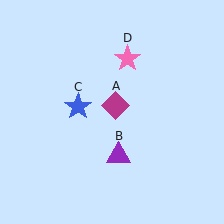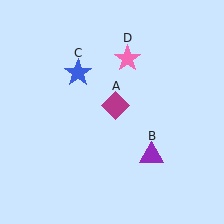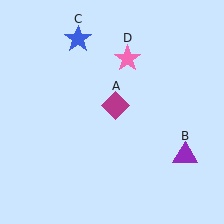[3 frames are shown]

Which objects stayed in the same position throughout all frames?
Magenta diamond (object A) and pink star (object D) remained stationary.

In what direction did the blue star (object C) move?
The blue star (object C) moved up.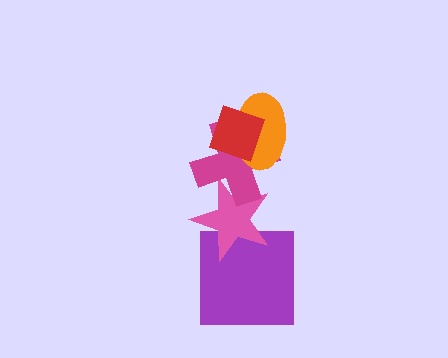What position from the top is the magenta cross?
The magenta cross is 3rd from the top.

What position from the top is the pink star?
The pink star is 4th from the top.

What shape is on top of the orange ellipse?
The red diamond is on top of the orange ellipse.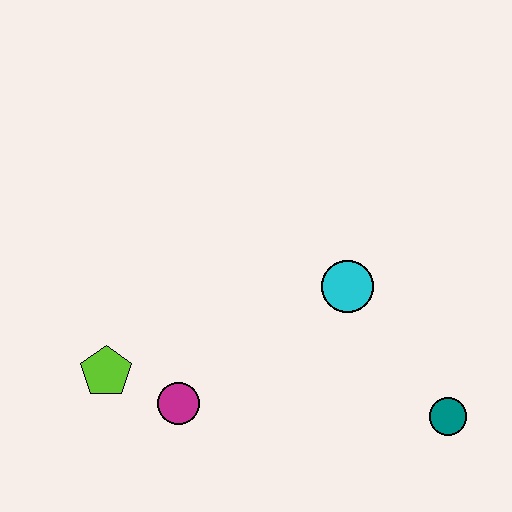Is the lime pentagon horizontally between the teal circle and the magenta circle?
No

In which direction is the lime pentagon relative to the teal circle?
The lime pentagon is to the left of the teal circle.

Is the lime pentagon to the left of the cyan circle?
Yes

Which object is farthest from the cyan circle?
The lime pentagon is farthest from the cyan circle.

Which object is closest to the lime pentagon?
The magenta circle is closest to the lime pentagon.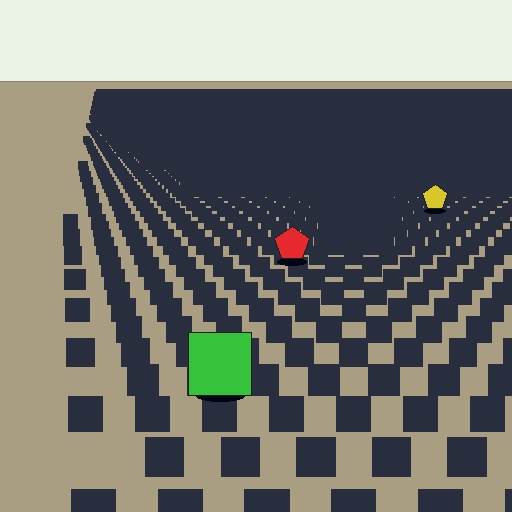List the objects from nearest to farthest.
From nearest to farthest: the green square, the red pentagon, the yellow pentagon.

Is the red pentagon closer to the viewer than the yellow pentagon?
Yes. The red pentagon is closer — you can tell from the texture gradient: the ground texture is coarser near it.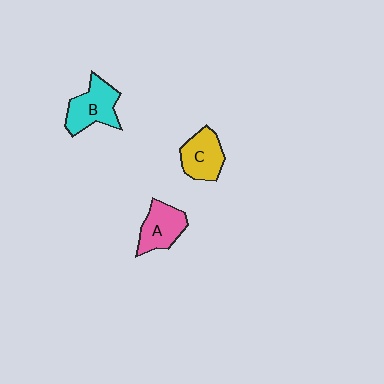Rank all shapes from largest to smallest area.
From largest to smallest: B (cyan), A (pink), C (yellow).